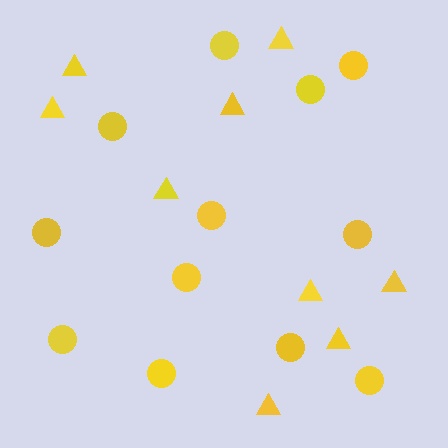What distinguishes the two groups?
There are 2 groups: one group of circles (12) and one group of triangles (9).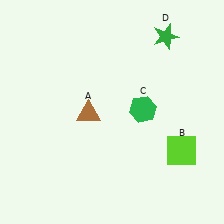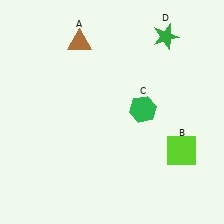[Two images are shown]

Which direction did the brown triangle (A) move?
The brown triangle (A) moved up.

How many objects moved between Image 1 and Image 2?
1 object moved between the two images.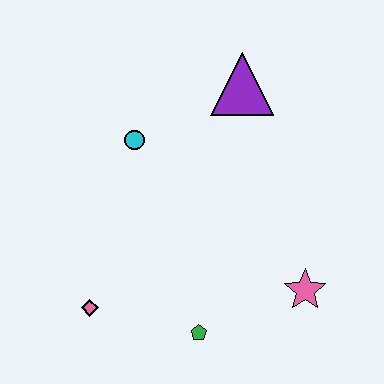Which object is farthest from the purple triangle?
The pink diamond is farthest from the purple triangle.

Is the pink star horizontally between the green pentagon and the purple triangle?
No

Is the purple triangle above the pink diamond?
Yes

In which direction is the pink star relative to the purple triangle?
The pink star is below the purple triangle.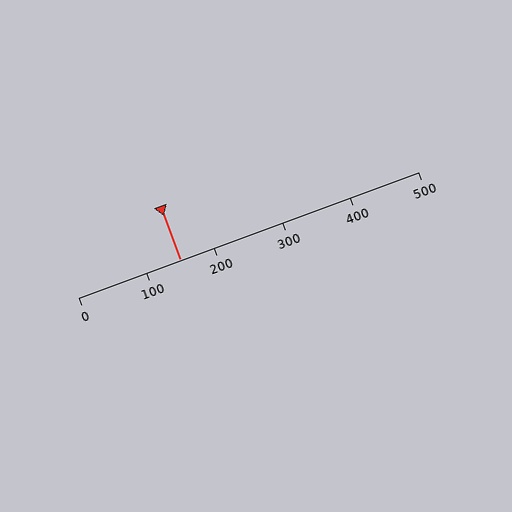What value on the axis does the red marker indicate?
The marker indicates approximately 150.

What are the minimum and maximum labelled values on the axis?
The axis runs from 0 to 500.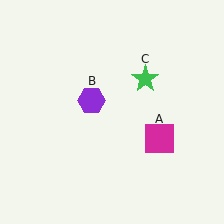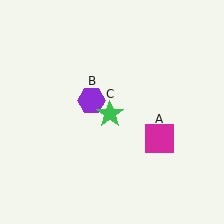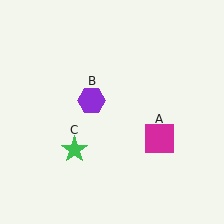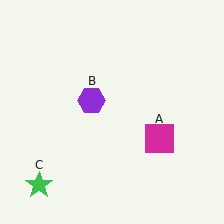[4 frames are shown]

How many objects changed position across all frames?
1 object changed position: green star (object C).